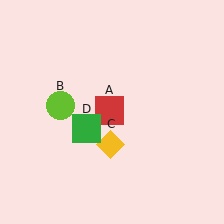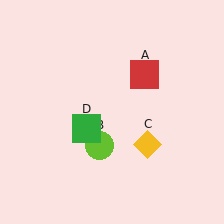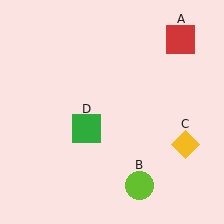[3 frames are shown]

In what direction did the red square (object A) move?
The red square (object A) moved up and to the right.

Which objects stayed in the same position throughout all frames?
Green square (object D) remained stationary.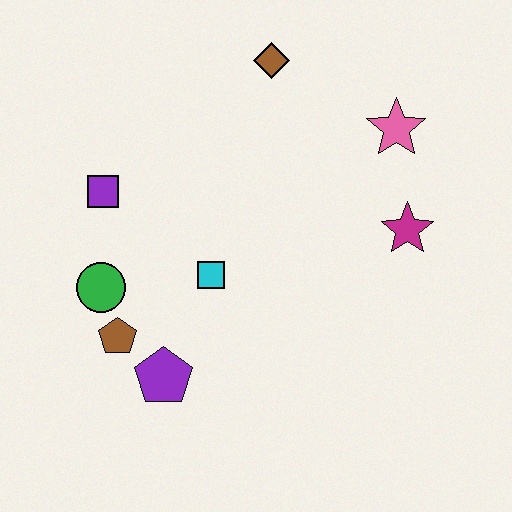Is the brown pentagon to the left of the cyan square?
Yes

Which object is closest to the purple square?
The green circle is closest to the purple square.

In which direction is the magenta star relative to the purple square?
The magenta star is to the right of the purple square.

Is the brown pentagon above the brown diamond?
No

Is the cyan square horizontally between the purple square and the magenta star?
Yes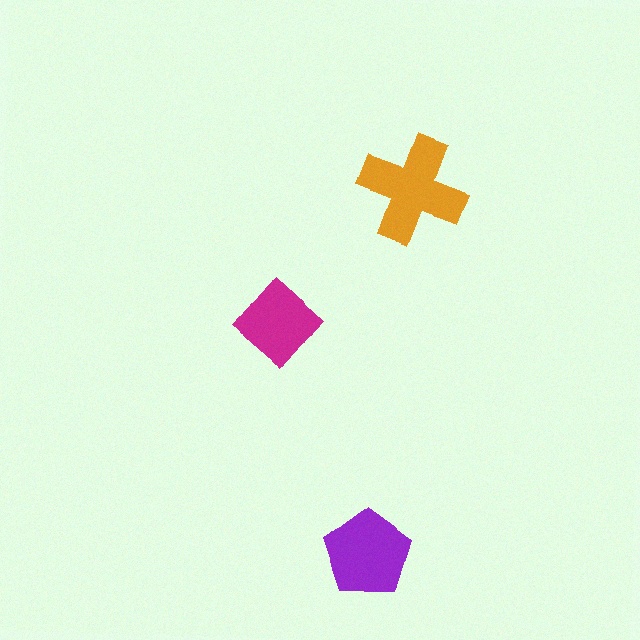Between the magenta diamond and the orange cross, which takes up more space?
The orange cross.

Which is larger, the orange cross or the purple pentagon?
The orange cross.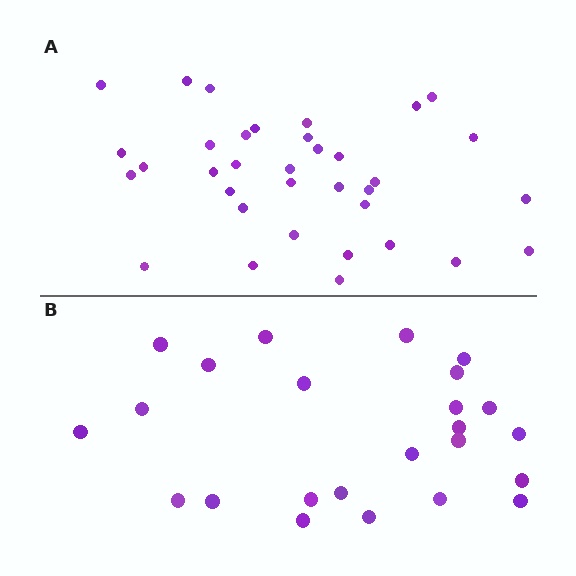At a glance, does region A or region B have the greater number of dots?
Region A (the top region) has more dots.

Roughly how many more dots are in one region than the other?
Region A has roughly 12 or so more dots than region B.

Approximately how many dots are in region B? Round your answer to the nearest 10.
About 20 dots. (The exact count is 24, which rounds to 20.)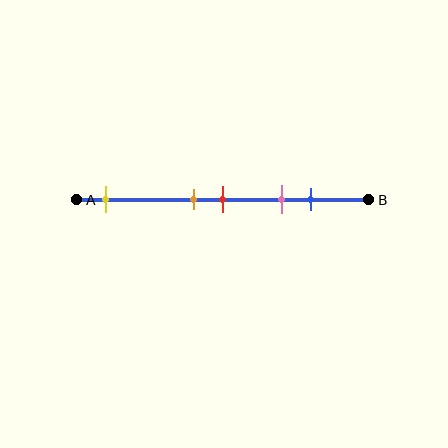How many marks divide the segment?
There are 5 marks dividing the segment.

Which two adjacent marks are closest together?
The orange and red marks are the closest adjacent pair.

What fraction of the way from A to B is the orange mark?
The orange mark is approximately 40% (0.4) of the way from A to B.